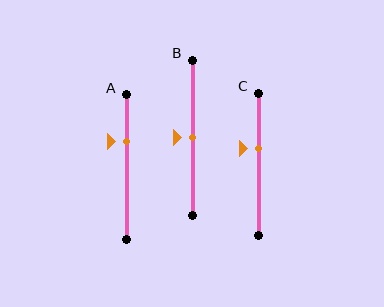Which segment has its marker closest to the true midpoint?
Segment B has its marker closest to the true midpoint.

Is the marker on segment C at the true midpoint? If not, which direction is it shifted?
No, the marker on segment C is shifted upward by about 11% of the segment length.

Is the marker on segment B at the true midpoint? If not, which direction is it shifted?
Yes, the marker on segment B is at the true midpoint.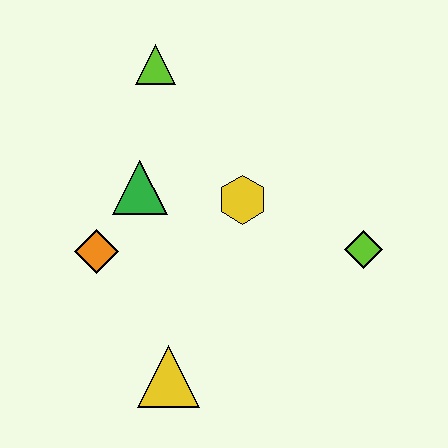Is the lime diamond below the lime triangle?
Yes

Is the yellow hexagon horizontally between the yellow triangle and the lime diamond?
Yes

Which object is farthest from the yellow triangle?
The lime triangle is farthest from the yellow triangle.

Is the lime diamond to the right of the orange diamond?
Yes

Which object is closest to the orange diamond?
The green triangle is closest to the orange diamond.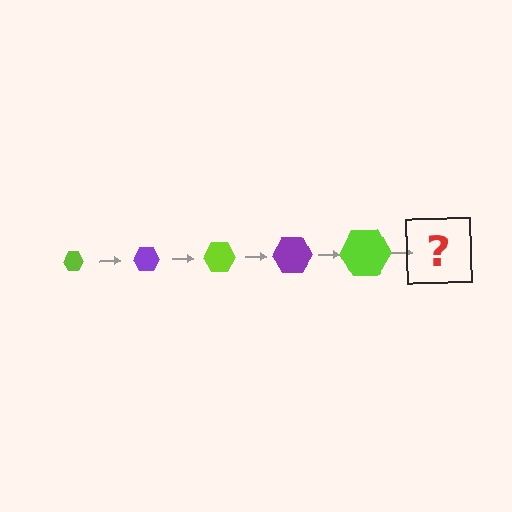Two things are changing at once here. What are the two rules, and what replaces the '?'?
The two rules are that the hexagon grows larger each step and the color cycles through lime and purple. The '?' should be a purple hexagon, larger than the previous one.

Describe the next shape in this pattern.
It should be a purple hexagon, larger than the previous one.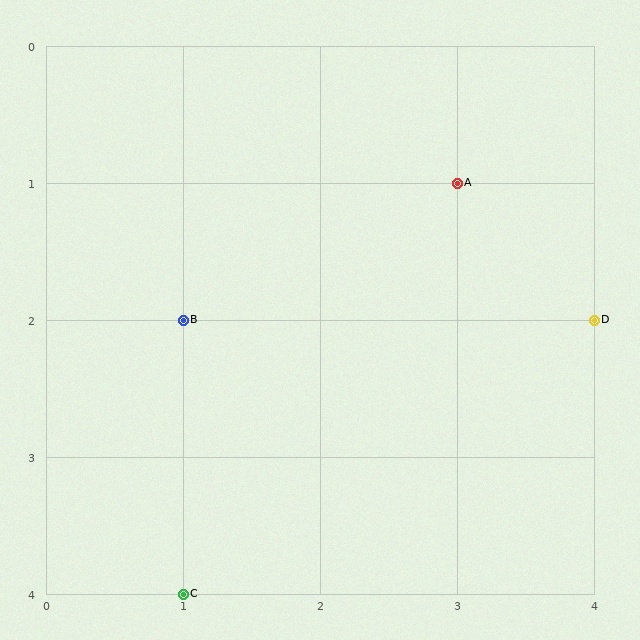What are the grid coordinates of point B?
Point B is at grid coordinates (1, 2).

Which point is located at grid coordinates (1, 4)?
Point C is at (1, 4).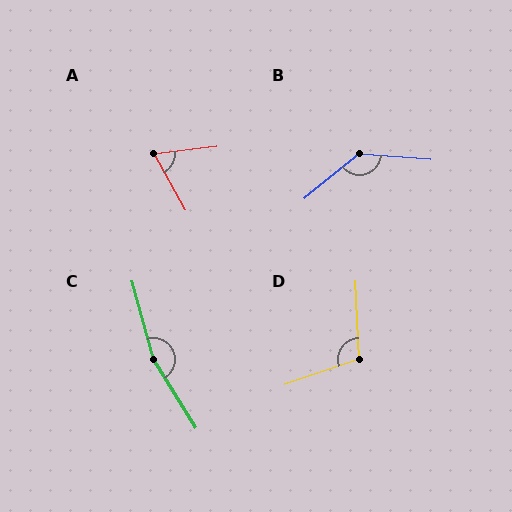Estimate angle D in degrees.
Approximately 106 degrees.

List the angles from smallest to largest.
A (68°), D (106°), B (136°), C (163°).